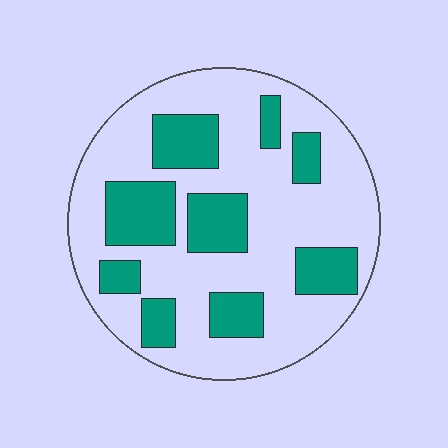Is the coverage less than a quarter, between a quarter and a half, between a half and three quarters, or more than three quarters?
Between a quarter and a half.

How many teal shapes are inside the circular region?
9.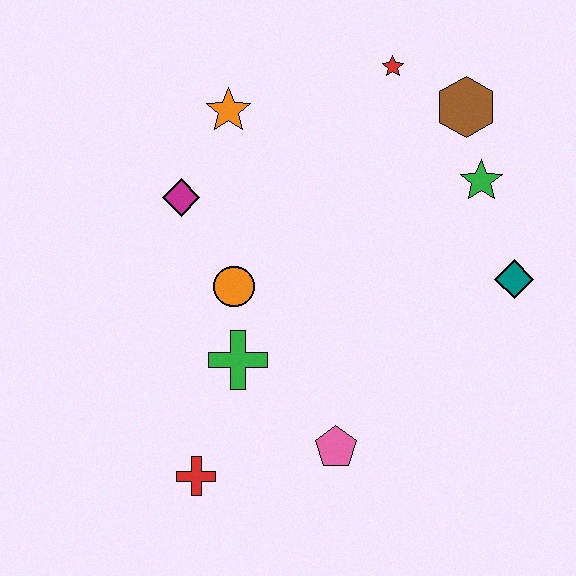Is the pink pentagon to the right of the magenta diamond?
Yes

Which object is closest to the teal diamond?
The green star is closest to the teal diamond.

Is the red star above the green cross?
Yes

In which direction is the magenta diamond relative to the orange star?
The magenta diamond is below the orange star.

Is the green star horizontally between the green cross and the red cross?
No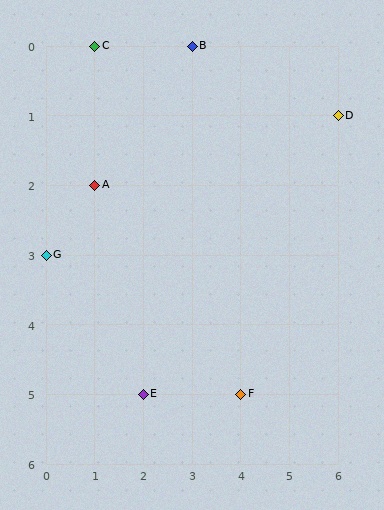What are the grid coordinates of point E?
Point E is at grid coordinates (2, 5).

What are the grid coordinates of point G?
Point G is at grid coordinates (0, 3).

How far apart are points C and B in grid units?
Points C and B are 2 columns apart.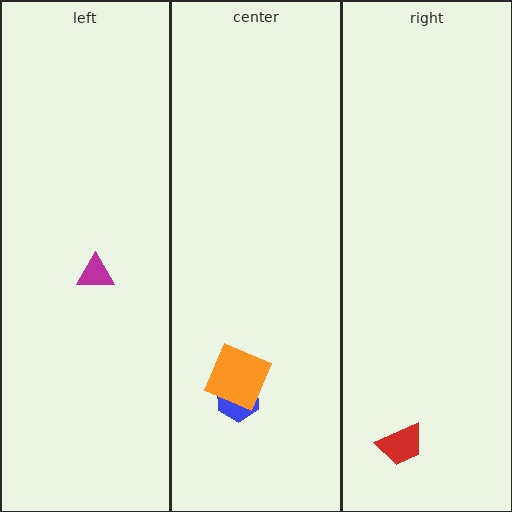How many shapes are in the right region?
1.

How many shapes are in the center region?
2.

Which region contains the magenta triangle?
The left region.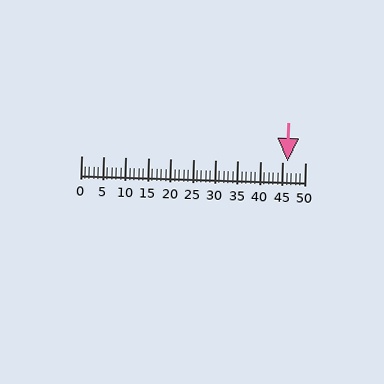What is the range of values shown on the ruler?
The ruler shows values from 0 to 50.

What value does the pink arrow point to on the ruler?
The pink arrow points to approximately 46.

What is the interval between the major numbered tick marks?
The major tick marks are spaced 5 units apart.